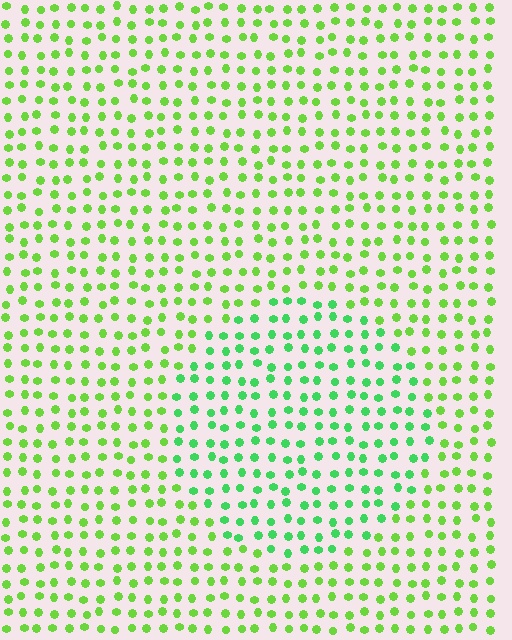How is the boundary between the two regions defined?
The boundary is defined purely by a slight shift in hue (about 30 degrees). Spacing, size, and orientation are identical on both sides.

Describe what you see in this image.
The image is filled with small lime elements in a uniform arrangement. A circle-shaped region is visible where the elements are tinted to a slightly different hue, forming a subtle color boundary.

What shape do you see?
I see a circle.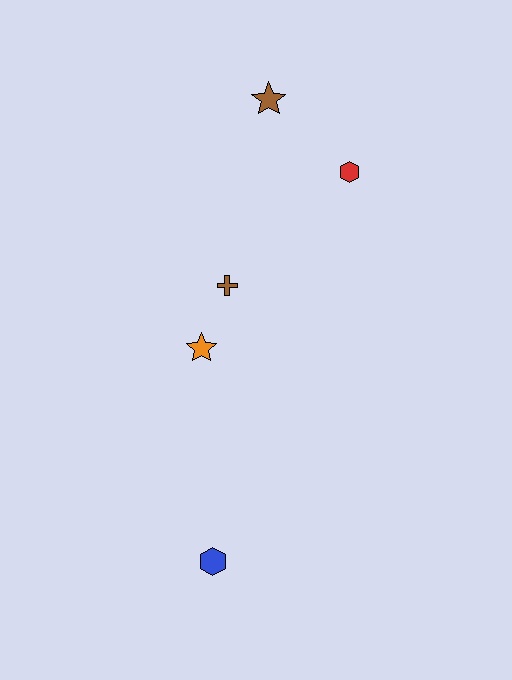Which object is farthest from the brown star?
The blue hexagon is farthest from the brown star.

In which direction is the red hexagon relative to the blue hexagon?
The red hexagon is above the blue hexagon.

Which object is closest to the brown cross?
The orange star is closest to the brown cross.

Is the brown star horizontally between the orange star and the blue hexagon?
No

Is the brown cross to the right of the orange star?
Yes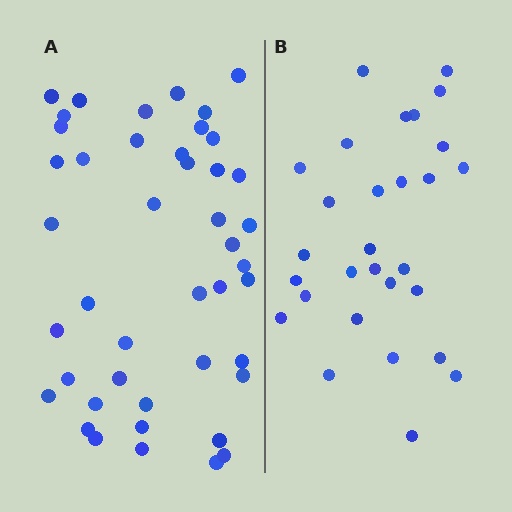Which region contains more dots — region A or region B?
Region A (the left region) has more dots.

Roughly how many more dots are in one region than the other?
Region A has approximately 15 more dots than region B.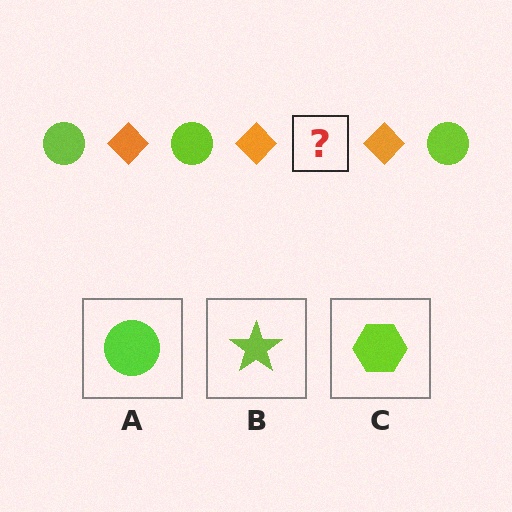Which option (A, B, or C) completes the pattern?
A.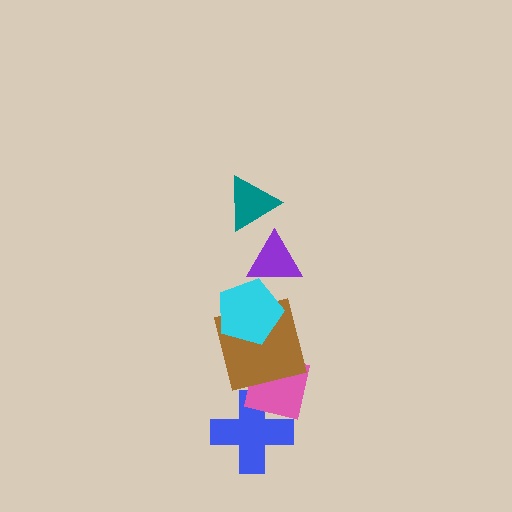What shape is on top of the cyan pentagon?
The purple triangle is on top of the cyan pentagon.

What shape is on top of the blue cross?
The pink square is on top of the blue cross.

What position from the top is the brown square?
The brown square is 4th from the top.